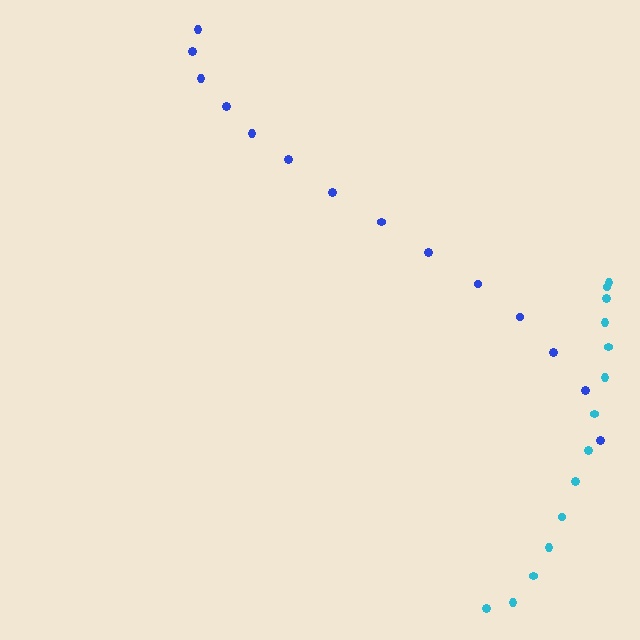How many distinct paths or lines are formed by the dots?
There are 2 distinct paths.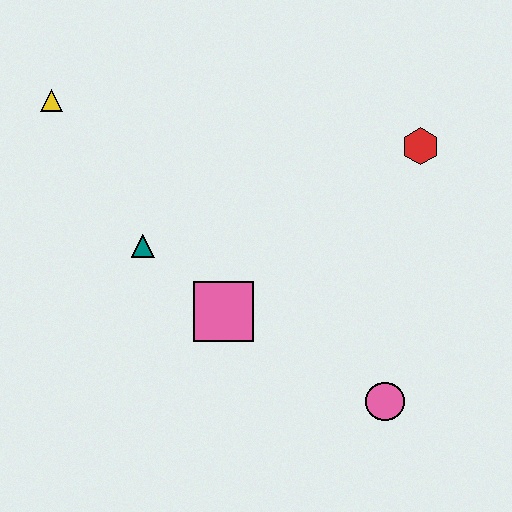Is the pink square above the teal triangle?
No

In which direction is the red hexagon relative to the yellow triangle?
The red hexagon is to the right of the yellow triangle.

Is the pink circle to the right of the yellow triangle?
Yes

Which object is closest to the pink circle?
The pink square is closest to the pink circle.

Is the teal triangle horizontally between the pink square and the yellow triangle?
Yes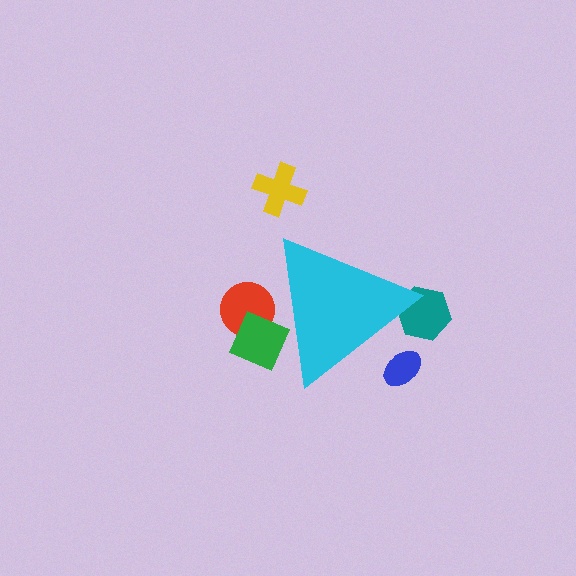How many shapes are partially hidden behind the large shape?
4 shapes are partially hidden.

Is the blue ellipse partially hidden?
Yes, the blue ellipse is partially hidden behind the cyan triangle.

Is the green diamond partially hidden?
Yes, the green diamond is partially hidden behind the cyan triangle.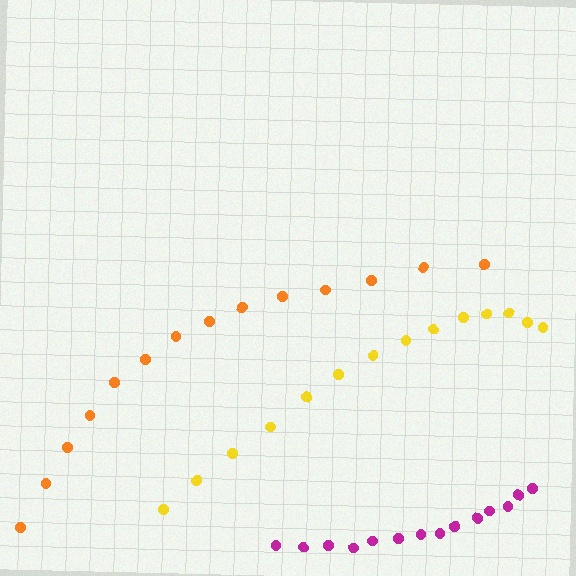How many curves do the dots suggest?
There are 3 distinct paths.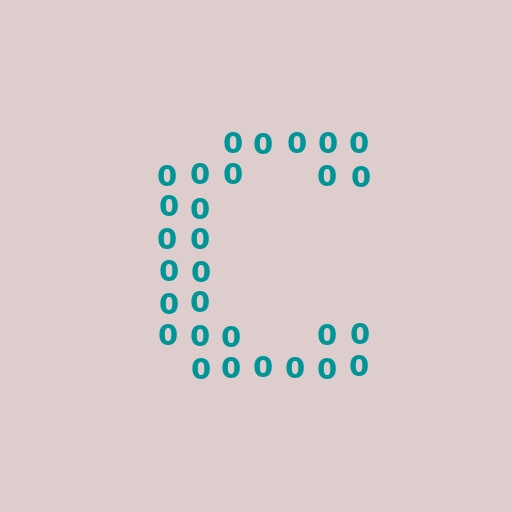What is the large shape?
The large shape is the letter C.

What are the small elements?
The small elements are digit 0's.